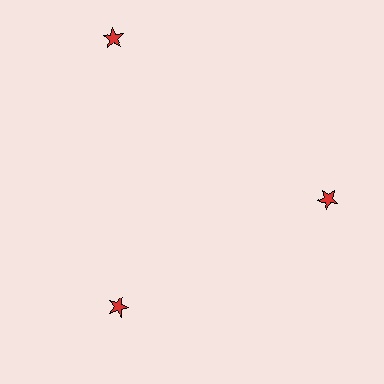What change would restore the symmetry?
The symmetry would be restored by moving it inward, back onto the ring so that all 3 stars sit at equal angles and equal distance from the center.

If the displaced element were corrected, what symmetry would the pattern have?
It would have 3-fold rotational symmetry — the pattern would map onto itself every 120 degrees.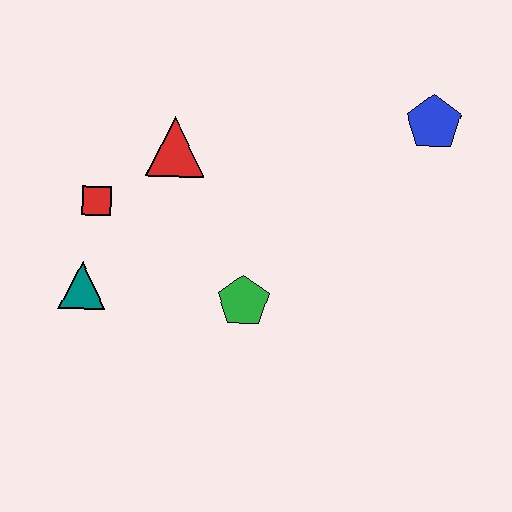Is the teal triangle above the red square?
No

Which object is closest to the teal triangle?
The red square is closest to the teal triangle.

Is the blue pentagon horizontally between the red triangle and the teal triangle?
No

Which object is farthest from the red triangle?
The blue pentagon is farthest from the red triangle.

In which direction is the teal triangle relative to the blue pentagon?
The teal triangle is to the left of the blue pentagon.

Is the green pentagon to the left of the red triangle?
No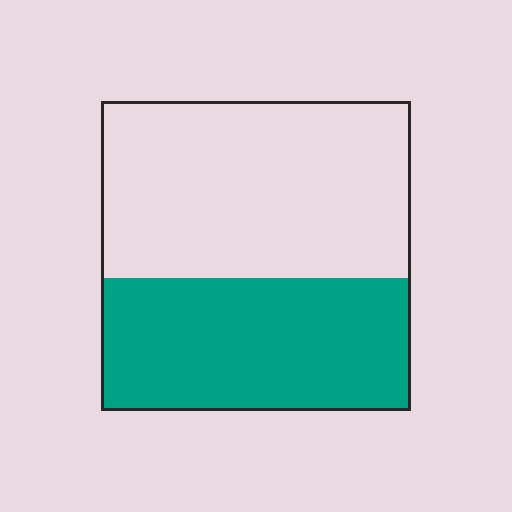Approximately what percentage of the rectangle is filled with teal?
Approximately 45%.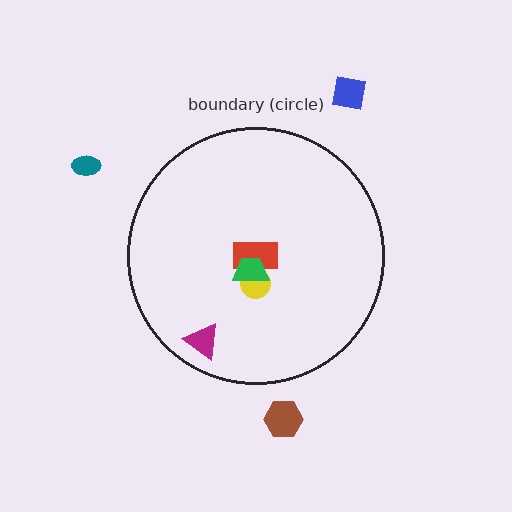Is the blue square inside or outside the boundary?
Outside.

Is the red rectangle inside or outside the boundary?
Inside.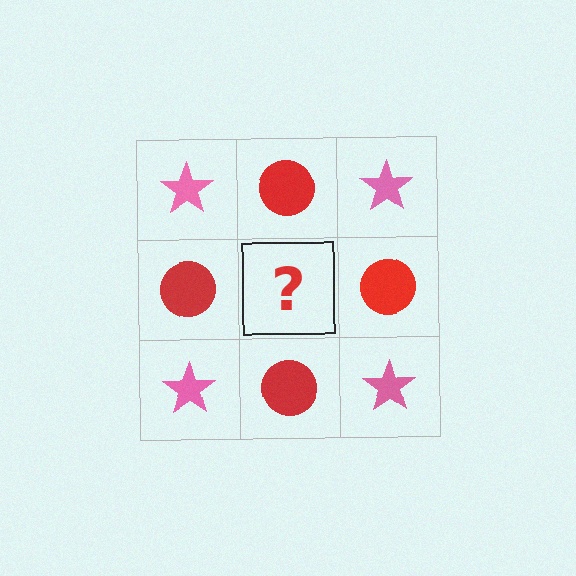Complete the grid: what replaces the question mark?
The question mark should be replaced with a pink star.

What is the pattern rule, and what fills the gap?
The rule is that it alternates pink star and red circle in a checkerboard pattern. The gap should be filled with a pink star.